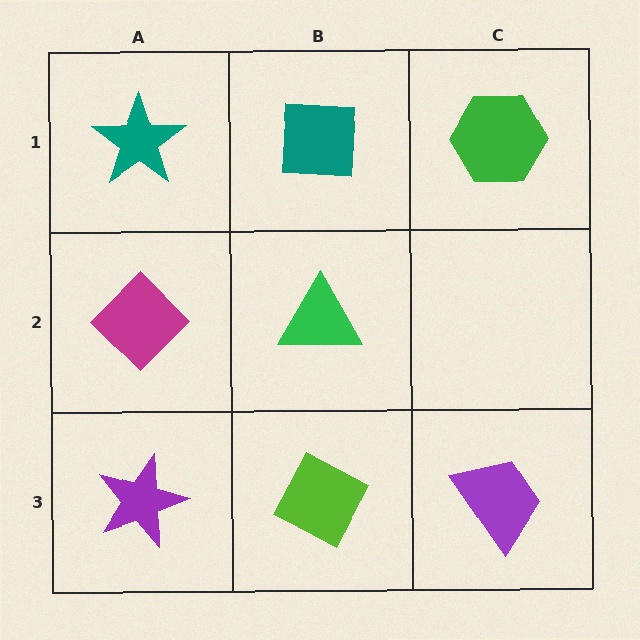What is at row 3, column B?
A lime diamond.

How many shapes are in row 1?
3 shapes.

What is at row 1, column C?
A green hexagon.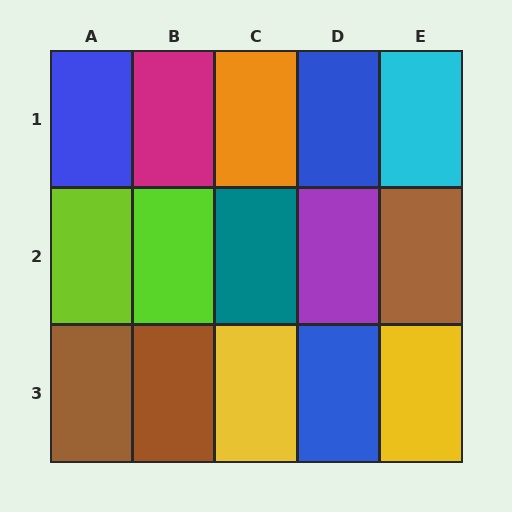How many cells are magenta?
1 cell is magenta.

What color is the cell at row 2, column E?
Brown.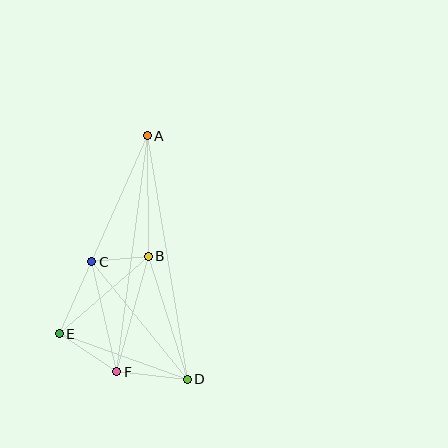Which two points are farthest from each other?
Points A and D are farthest from each other.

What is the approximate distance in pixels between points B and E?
The distance between B and E is approximately 118 pixels.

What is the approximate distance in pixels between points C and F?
The distance between C and F is approximately 113 pixels.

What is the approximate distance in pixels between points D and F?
The distance between D and F is approximately 71 pixels.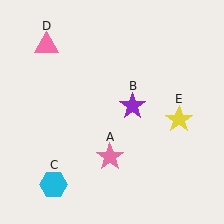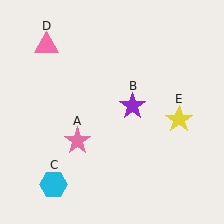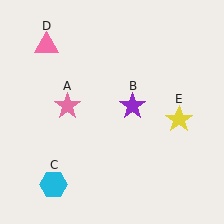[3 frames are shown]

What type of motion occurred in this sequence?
The pink star (object A) rotated clockwise around the center of the scene.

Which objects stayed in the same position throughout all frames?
Purple star (object B) and cyan hexagon (object C) and pink triangle (object D) and yellow star (object E) remained stationary.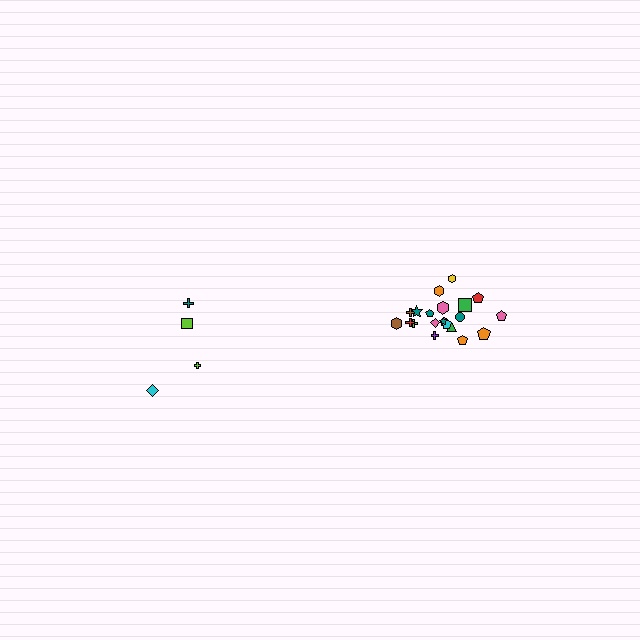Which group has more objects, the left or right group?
The right group.